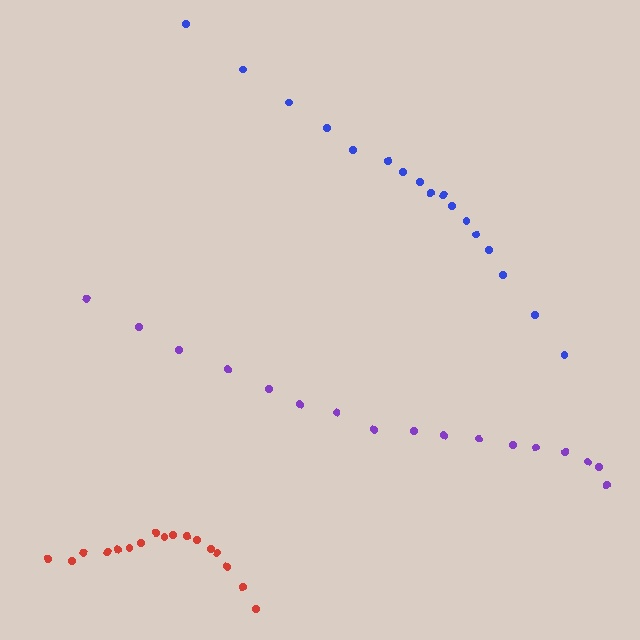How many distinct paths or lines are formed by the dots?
There are 3 distinct paths.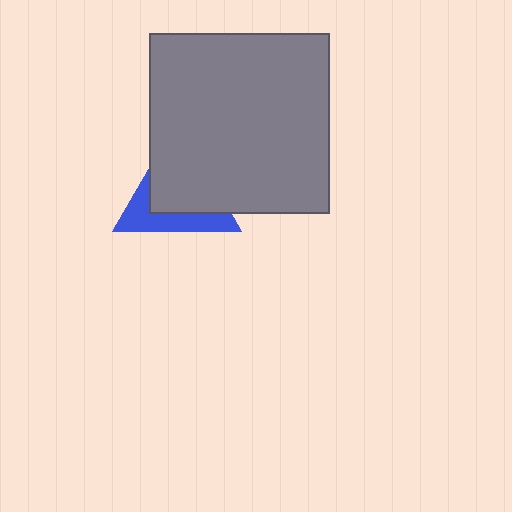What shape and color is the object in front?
The object in front is a gray square.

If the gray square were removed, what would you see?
You would see the complete blue triangle.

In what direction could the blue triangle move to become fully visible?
The blue triangle could move toward the lower-left. That would shift it out from behind the gray square entirely.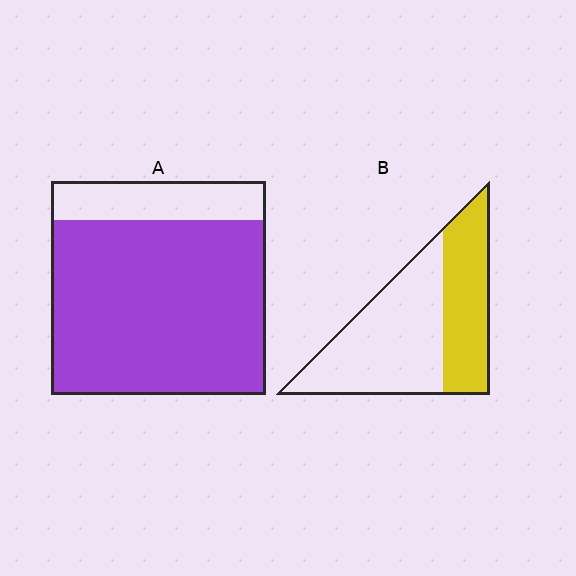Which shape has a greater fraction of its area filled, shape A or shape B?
Shape A.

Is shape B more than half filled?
No.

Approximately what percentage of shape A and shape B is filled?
A is approximately 80% and B is approximately 40%.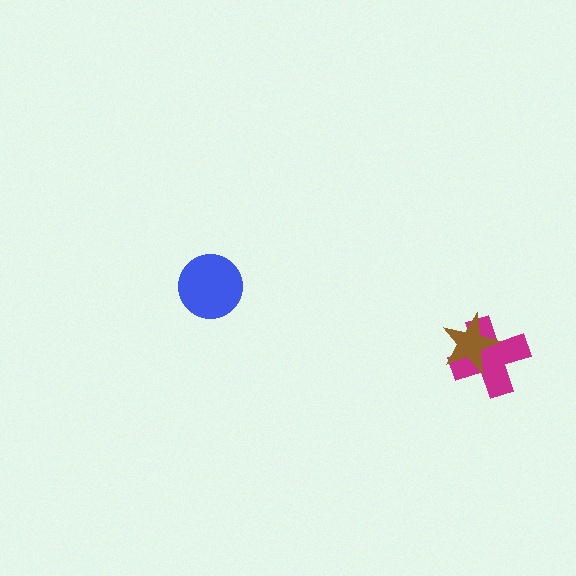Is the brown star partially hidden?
No, no other shape covers it.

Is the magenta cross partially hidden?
Yes, it is partially covered by another shape.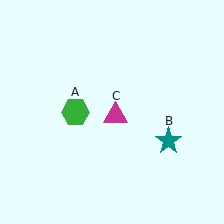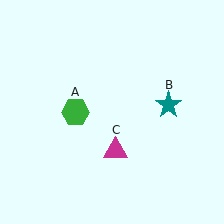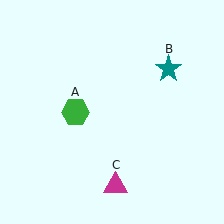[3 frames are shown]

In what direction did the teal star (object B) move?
The teal star (object B) moved up.